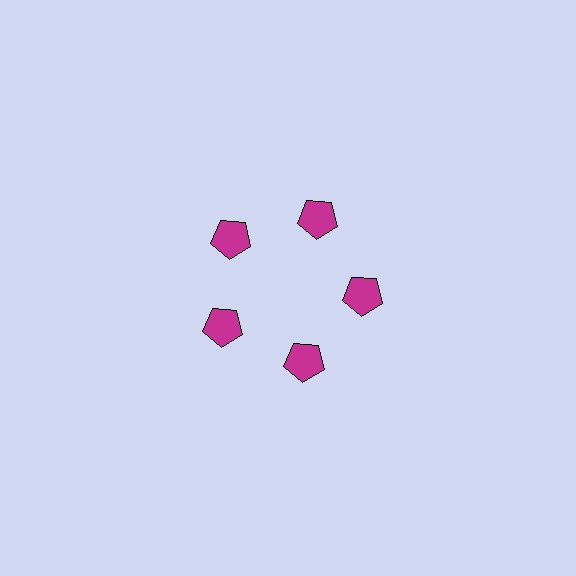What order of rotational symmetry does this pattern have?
This pattern has 5-fold rotational symmetry.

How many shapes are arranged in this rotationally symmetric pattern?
There are 5 shapes, arranged in 5 groups of 1.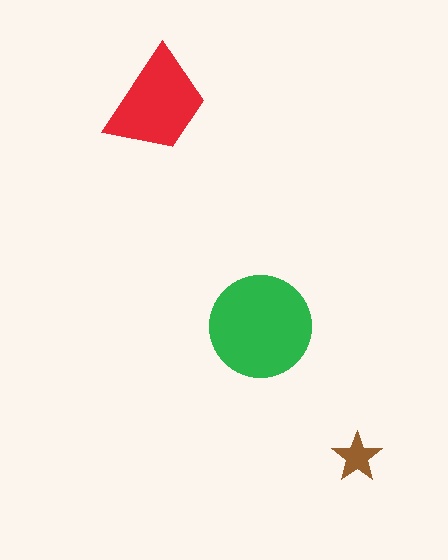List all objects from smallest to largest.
The brown star, the red trapezoid, the green circle.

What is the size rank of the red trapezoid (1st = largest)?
2nd.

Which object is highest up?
The red trapezoid is topmost.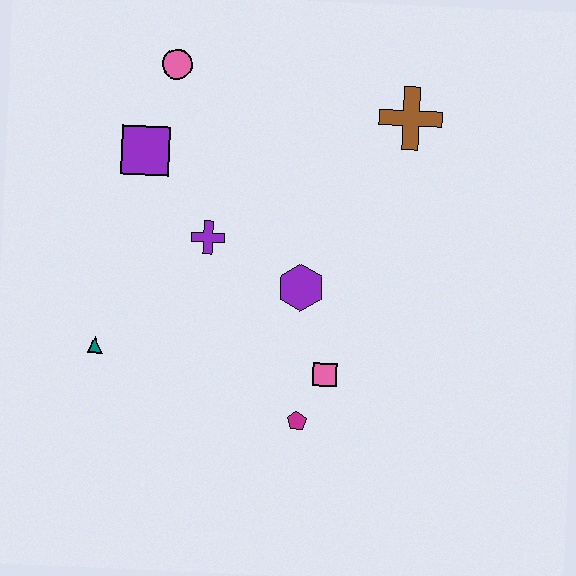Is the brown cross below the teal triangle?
No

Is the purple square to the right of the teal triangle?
Yes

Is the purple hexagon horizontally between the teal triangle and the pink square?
Yes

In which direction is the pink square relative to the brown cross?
The pink square is below the brown cross.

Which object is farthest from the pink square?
The pink circle is farthest from the pink square.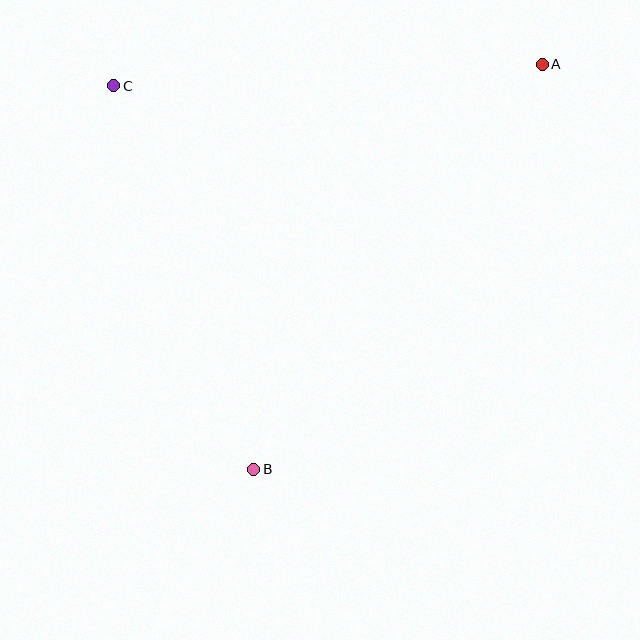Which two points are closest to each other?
Points B and C are closest to each other.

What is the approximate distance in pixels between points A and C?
The distance between A and C is approximately 429 pixels.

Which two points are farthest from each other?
Points A and B are farthest from each other.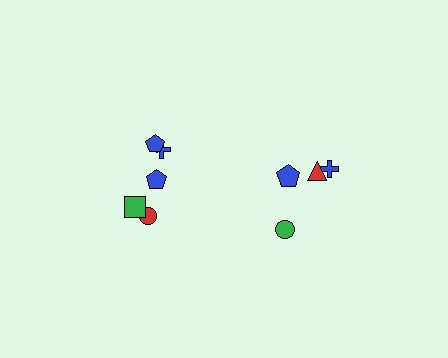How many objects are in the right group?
There are 4 objects.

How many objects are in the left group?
There are 6 objects.